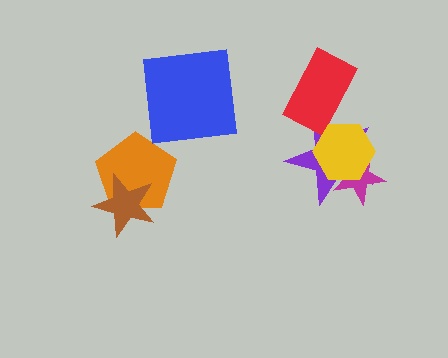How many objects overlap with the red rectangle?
1 object overlaps with the red rectangle.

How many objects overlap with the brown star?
1 object overlaps with the brown star.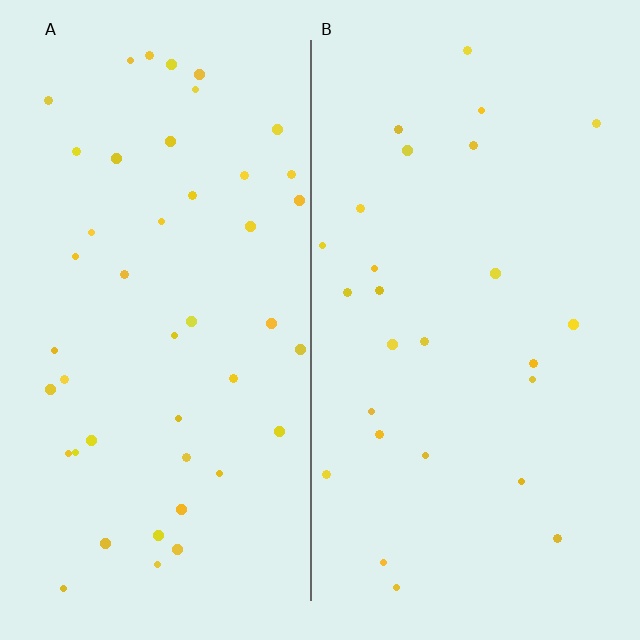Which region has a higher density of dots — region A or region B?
A (the left).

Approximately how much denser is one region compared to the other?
Approximately 1.7× — region A over region B.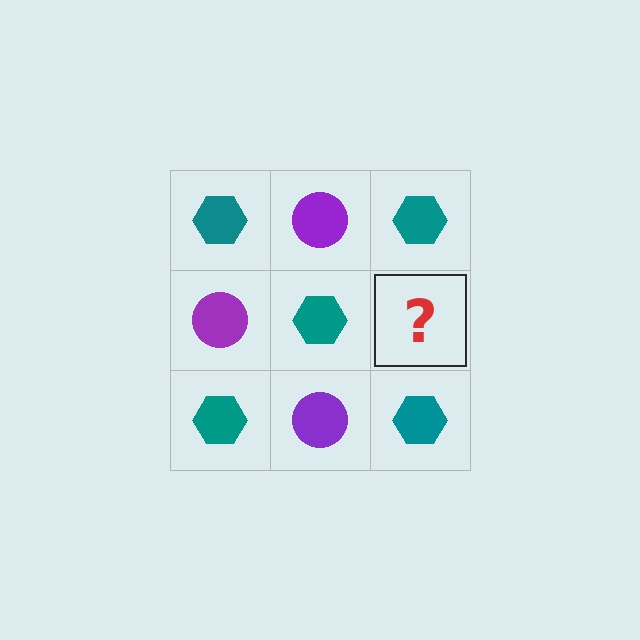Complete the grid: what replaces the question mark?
The question mark should be replaced with a purple circle.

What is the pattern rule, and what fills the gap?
The rule is that it alternates teal hexagon and purple circle in a checkerboard pattern. The gap should be filled with a purple circle.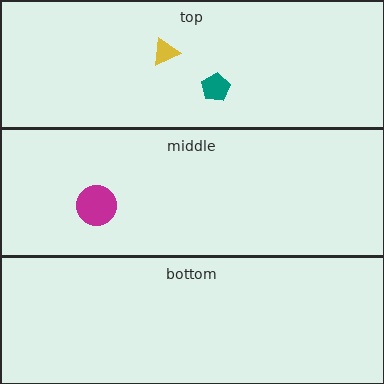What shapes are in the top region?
The yellow triangle, the teal pentagon.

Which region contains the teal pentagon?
The top region.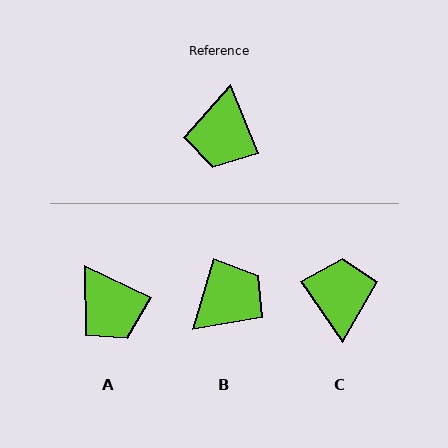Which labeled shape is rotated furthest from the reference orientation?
C, about 168 degrees away.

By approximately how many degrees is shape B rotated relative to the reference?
Approximately 142 degrees counter-clockwise.